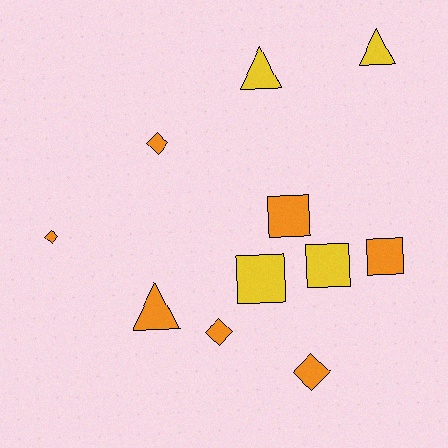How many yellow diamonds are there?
There are no yellow diamonds.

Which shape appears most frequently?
Square, with 4 objects.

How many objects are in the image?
There are 11 objects.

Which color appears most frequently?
Orange, with 7 objects.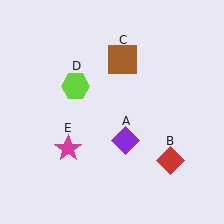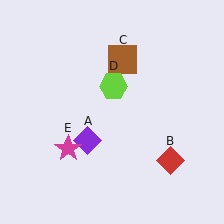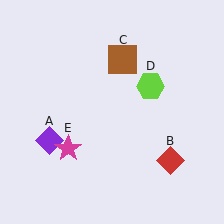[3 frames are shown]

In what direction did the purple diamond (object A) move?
The purple diamond (object A) moved left.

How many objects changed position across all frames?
2 objects changed position: purple diamond (object A), lime hexagon (object D).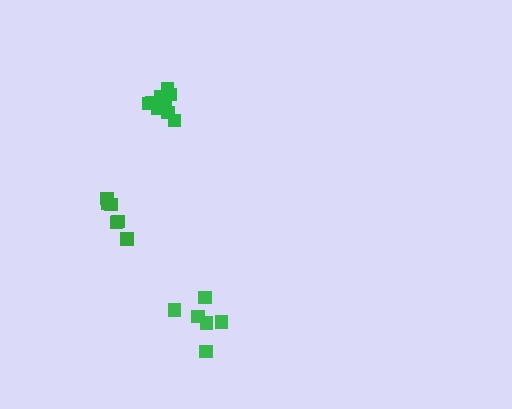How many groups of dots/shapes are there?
There are 3 groups.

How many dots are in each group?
Group 1: 9 dots, Group 2: 6 dots, Group 3: 6 dots (21 total).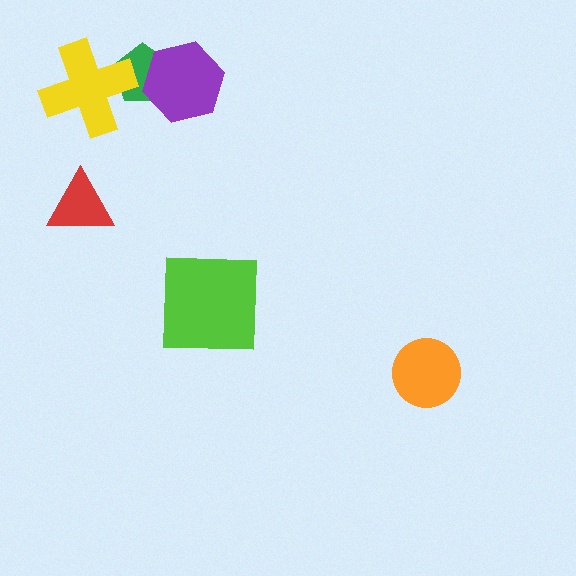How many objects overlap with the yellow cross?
1 object overlaps with the yellow cross.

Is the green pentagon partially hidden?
Yes, it is partially covered by another shape.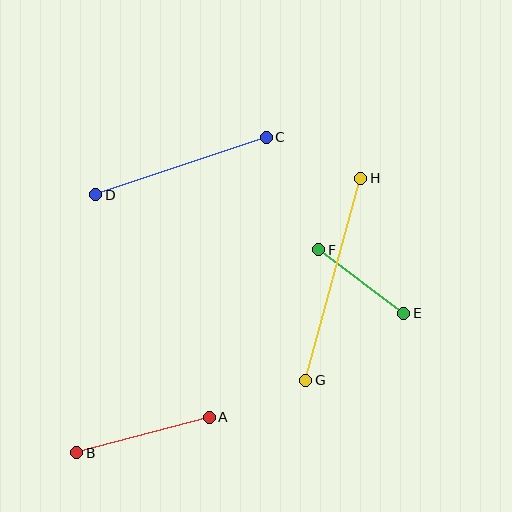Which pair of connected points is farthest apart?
Points G and H are farthest apart.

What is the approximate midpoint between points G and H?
The midpoint is at approximately (333, 279) pixels.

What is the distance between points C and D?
The distance is approximately 180 pixels.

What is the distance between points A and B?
The distance is approximately 137 pixels.